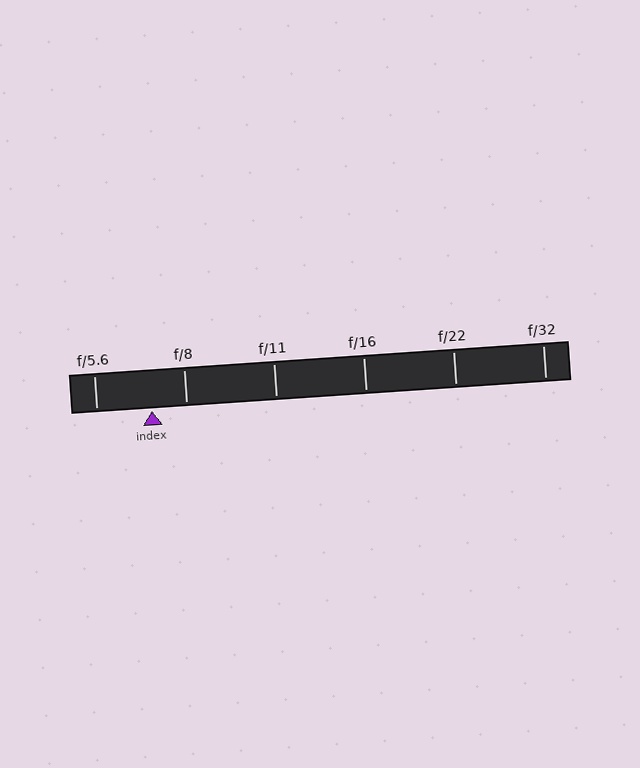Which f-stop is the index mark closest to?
The index mark is closest to f/8.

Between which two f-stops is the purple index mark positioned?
The index mark is between f/5.6 and f/8.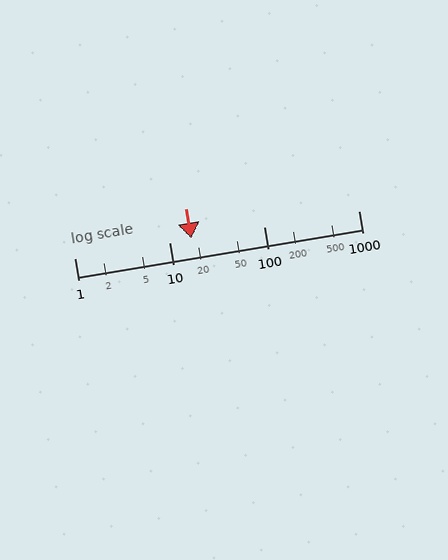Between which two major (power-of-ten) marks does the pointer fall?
The pointer is between 10 and 100.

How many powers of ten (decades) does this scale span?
The scale spans 3 decades, from 1 to 1000.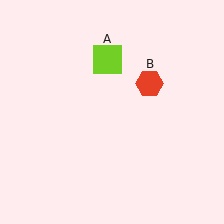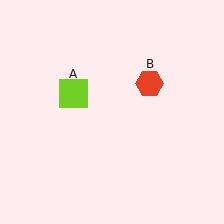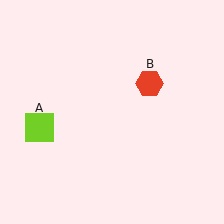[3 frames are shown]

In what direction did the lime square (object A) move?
The lime square (object A) moved down and to the left.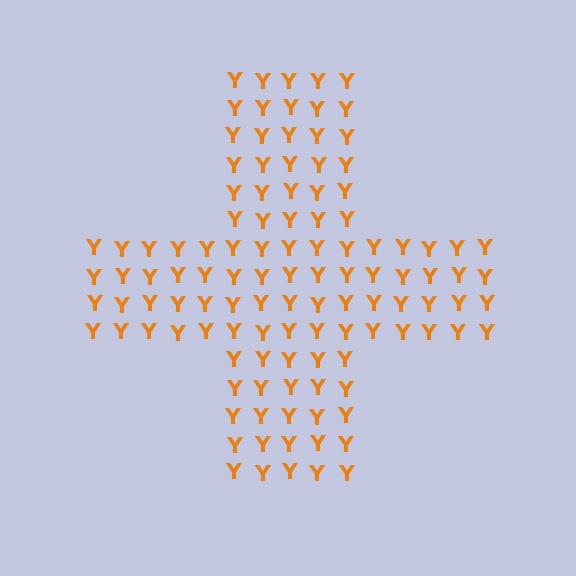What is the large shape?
The large shape is a cross.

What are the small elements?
The small elements are letter Y's.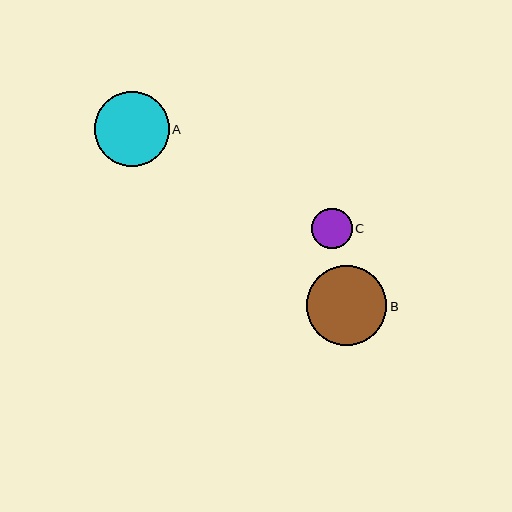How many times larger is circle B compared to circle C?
Circle B is approximately 2.0 times the size of circle C.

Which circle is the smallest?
Circle C is the smallest with a size of approximately 41 pixels.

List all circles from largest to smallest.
From largest to smallest: B, A, C.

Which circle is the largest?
Circle B is the largest with a size of approximately 80 pixels.